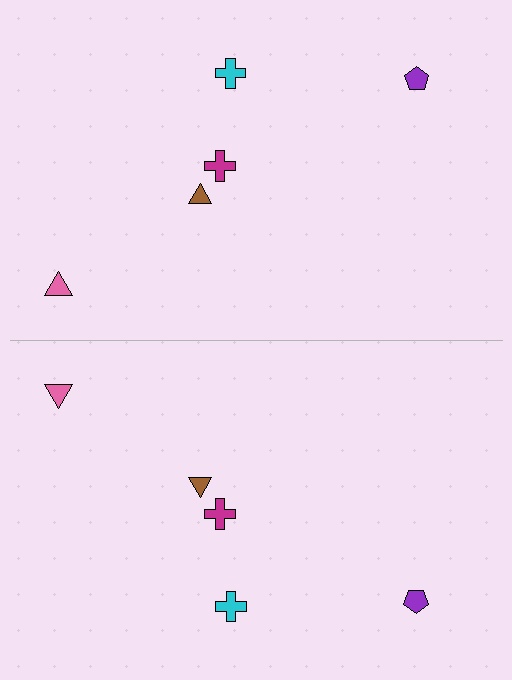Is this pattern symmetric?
Yes, this pattern has bilateral (reflection) symmetry.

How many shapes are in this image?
There are 10 shapes in this image.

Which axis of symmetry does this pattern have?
The pattern has a horizontal axis of symmetry running through the center of the image.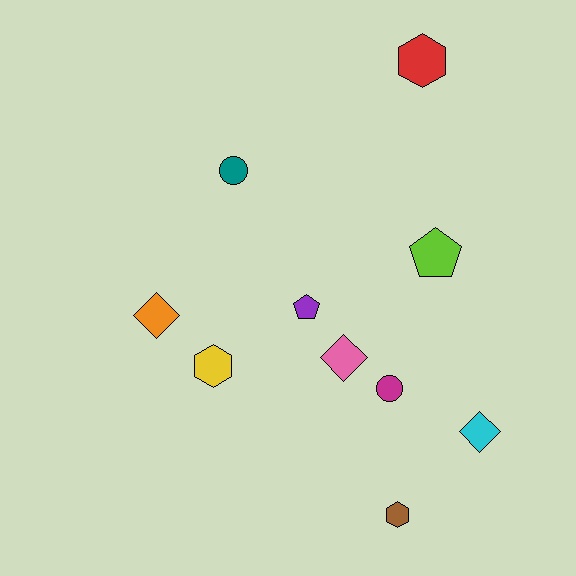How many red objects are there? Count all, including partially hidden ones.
There is 1 red object.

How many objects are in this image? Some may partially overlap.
There are 10 objects.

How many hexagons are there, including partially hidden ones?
There are 3 hexagons.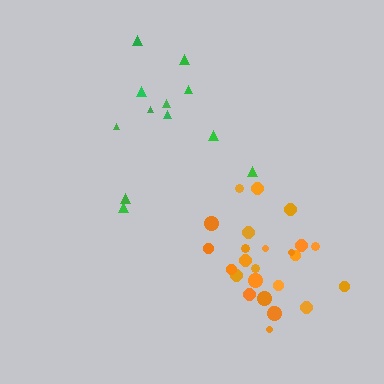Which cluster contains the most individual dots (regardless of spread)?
Orange (25).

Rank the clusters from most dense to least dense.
orange, green.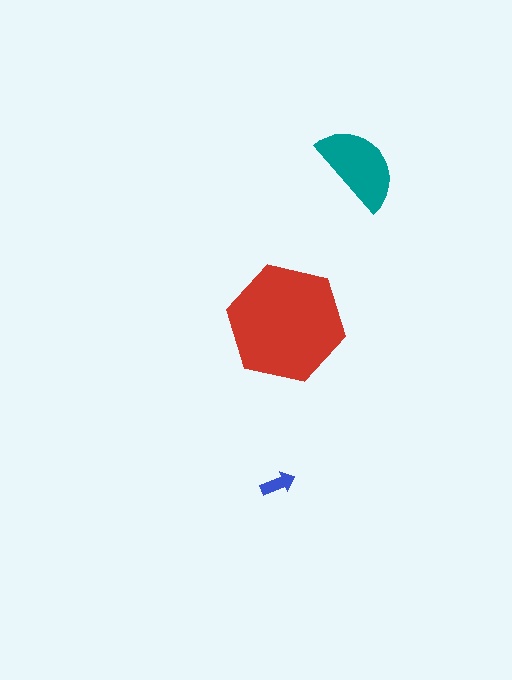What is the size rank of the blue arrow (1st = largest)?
3rd.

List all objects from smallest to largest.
The blue arrow, the teal semicircle, the red hexagon.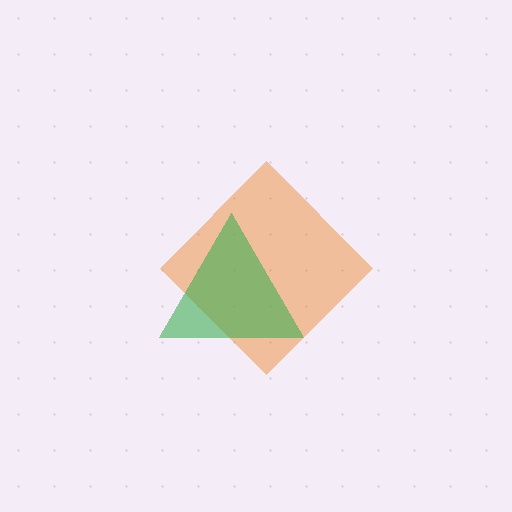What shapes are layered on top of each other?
The layered shapes are: an orange diamond, a green triangle.